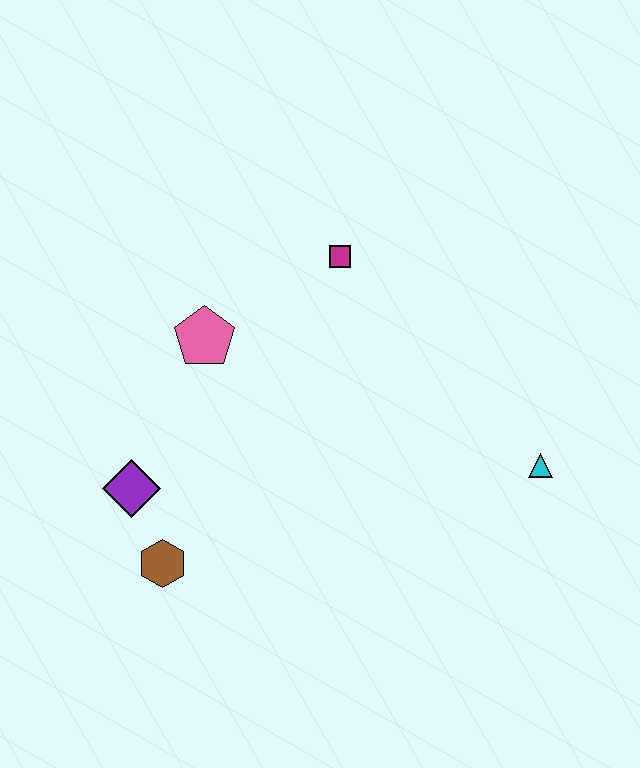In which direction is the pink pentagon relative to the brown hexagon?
The pink pentagon is above the brown hexagon.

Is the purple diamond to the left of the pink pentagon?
Yes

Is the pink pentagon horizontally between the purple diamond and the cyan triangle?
Yes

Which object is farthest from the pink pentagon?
The cyan triangle is farthest from the pink pentagon.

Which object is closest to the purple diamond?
The brown hexagon is closest to the purple diamond.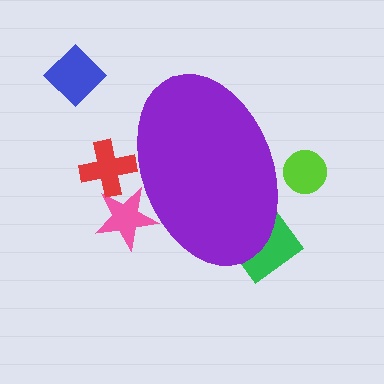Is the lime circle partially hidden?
Yes, the lime circle is partially hidden behind the purple ellipse.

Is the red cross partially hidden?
Yes, the red cross is partially hidden behind the purple ellipse.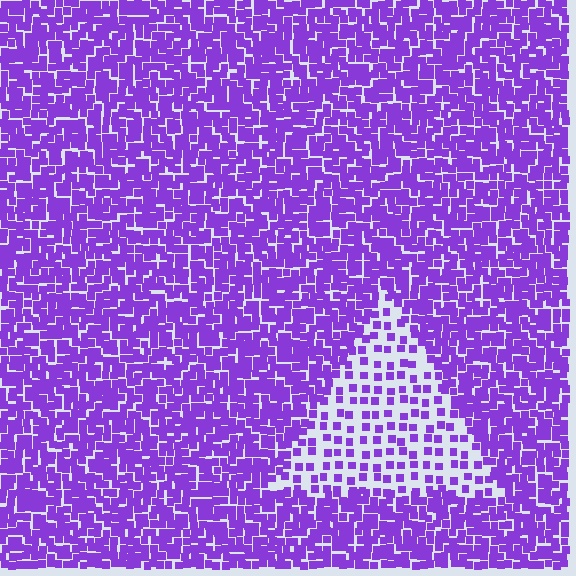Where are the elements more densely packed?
The elements are more densely packed outside the triangle boundary.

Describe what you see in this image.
The image contains small purple elements arranged at two different densities. A triangle-shaped region is visible where the elements are less densely packed than the surrounding area.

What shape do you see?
I see a triangle.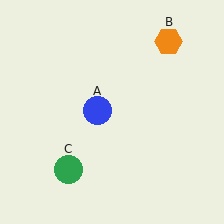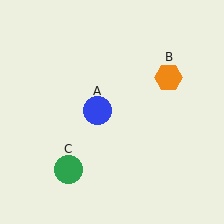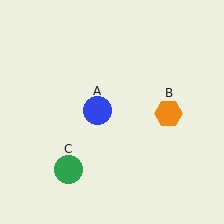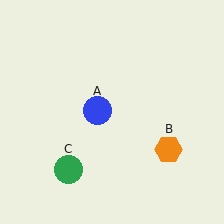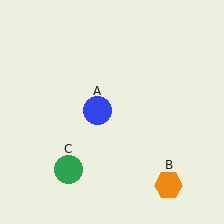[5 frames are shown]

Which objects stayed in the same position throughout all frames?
Blue circle (object A) and green circle (object C) remained stationary.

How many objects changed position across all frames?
1 object changed position: orange hexagon (object B).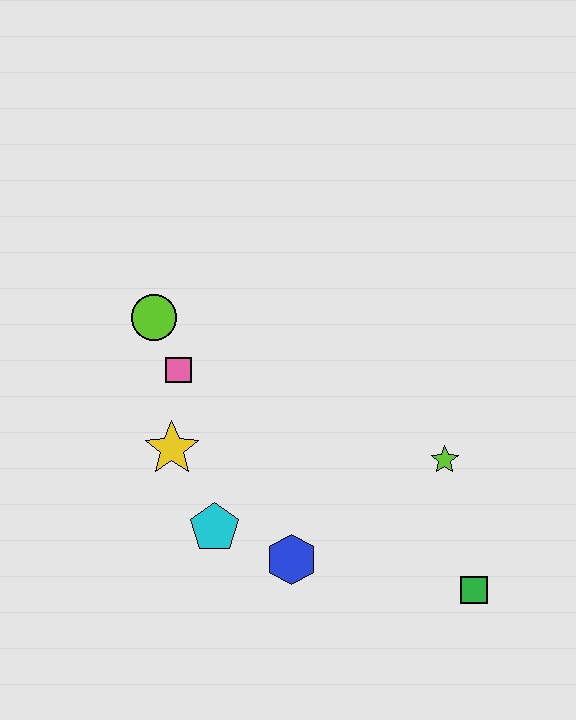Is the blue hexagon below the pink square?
Yes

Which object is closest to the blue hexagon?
The cyan pentagon is closest to the blue hexagon.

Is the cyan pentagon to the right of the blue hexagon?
No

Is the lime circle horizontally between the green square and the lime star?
No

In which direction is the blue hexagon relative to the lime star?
The blue hexagon is to the left of the lime star.